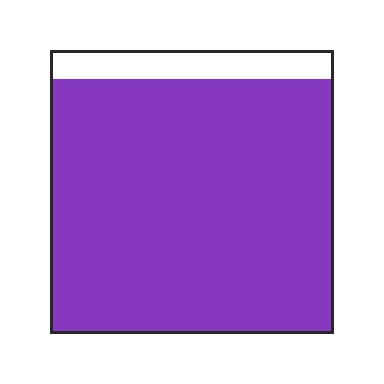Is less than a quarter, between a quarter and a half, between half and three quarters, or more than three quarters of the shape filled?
More than three quarters.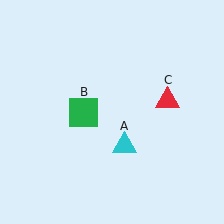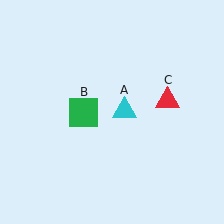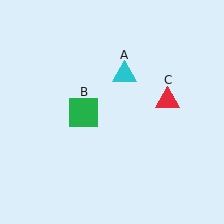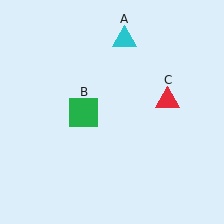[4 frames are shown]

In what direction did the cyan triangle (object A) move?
The cyan triangle (object A) moved up.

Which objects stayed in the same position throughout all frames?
Green square (object B) and red triangle (object C) remained stationary.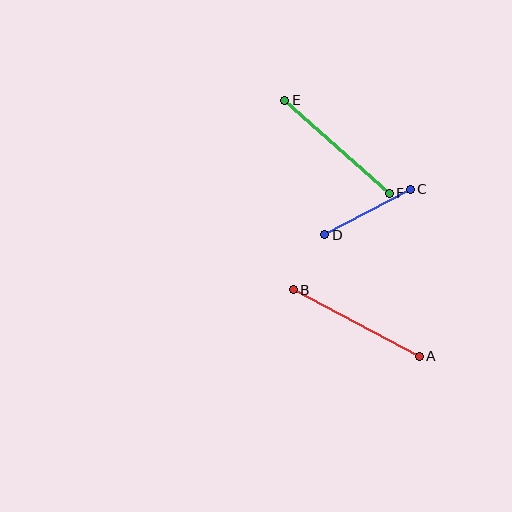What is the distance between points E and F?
The distance is approximately 140 pixels.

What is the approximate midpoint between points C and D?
The midpoint is at approximately (367, 212) pixels.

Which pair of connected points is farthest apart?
Points A and B are farthest apart.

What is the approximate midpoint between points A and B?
The midpoint is at approximately (356, 323) pixels.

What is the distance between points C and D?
The distance is approximately 97 pixels.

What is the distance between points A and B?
The distance is approximately 142 pixels.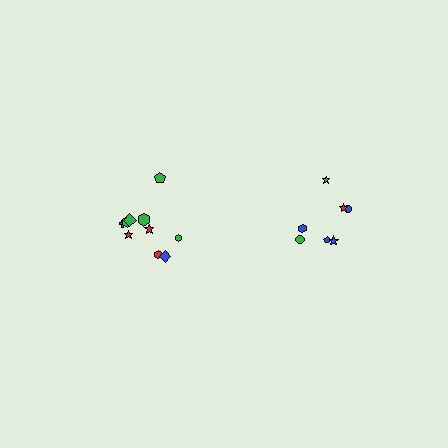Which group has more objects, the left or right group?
The left group.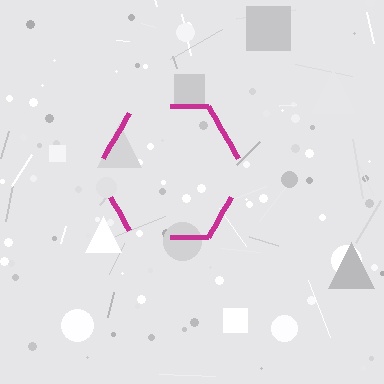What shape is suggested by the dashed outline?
The dashed outline suggests a hexagon.